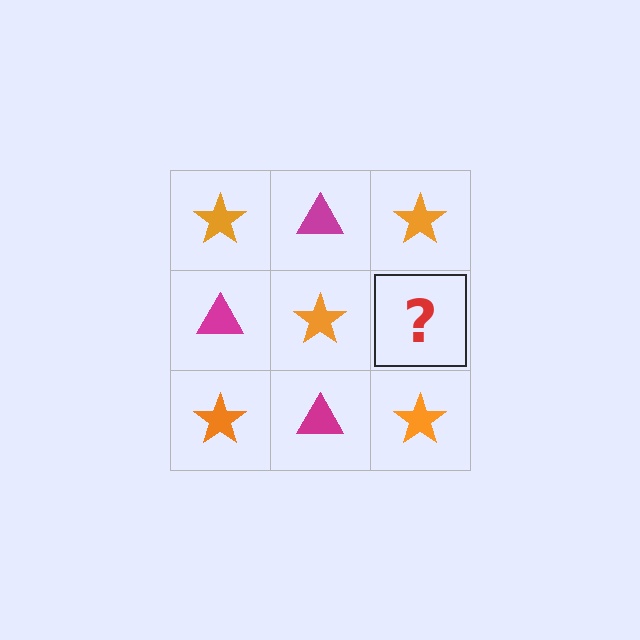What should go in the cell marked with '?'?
The missing cell should contain a magenta triangle.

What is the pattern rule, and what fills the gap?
The rule is that it alternates orange star and magenta triangle in a checkerboard pattern. The gap should be filled with a magenta triangle.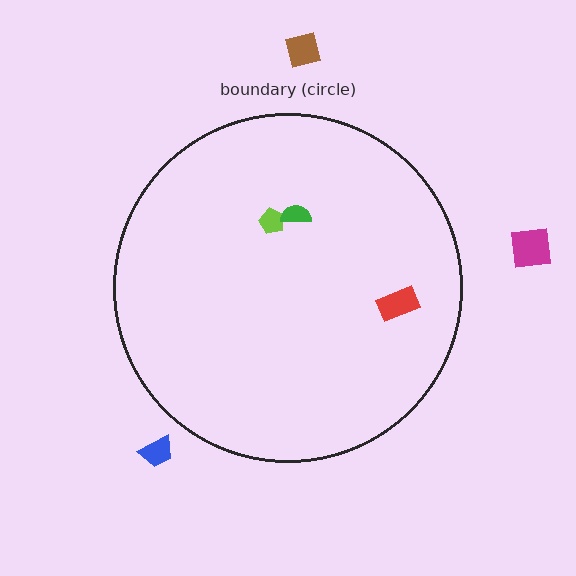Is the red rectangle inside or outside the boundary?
Inside.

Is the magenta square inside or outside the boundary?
Outside.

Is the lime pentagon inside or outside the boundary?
Inside.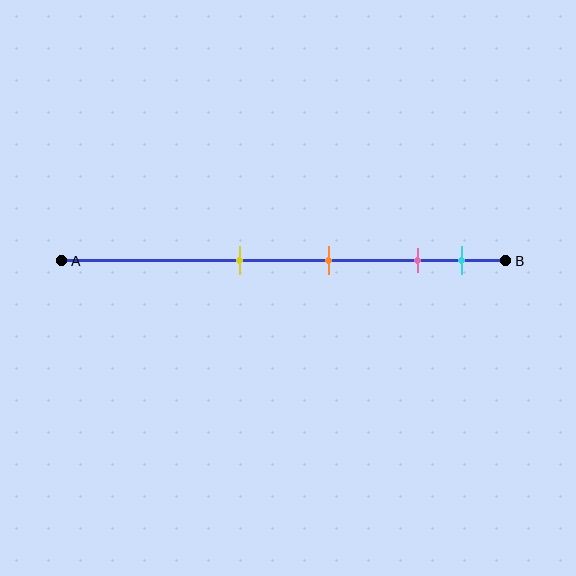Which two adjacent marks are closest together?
The pink and cyan marks are the closest adjacent pair.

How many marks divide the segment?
There are 4 marks dividing the segment.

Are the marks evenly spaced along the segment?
No, the marks are not evenly spaced.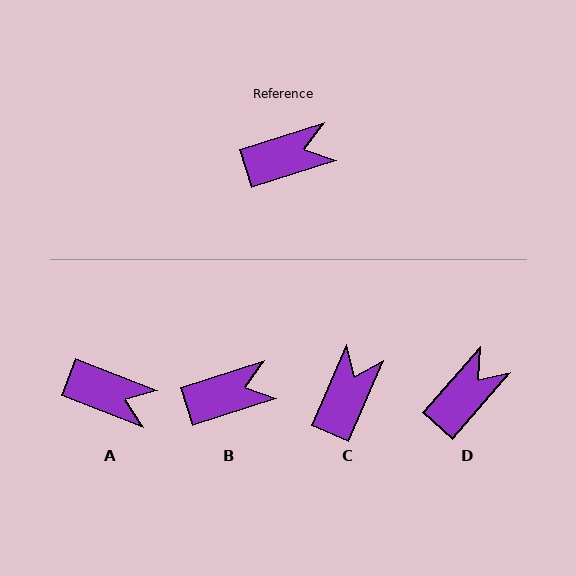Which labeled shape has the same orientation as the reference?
B.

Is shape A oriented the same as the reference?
No, it is off by about 39 degrees.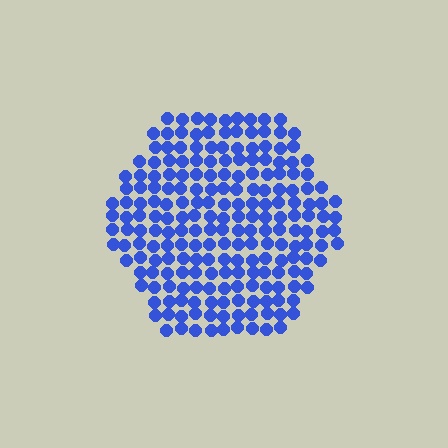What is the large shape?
The large shape is a hexagon.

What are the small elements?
The small elements are circles.